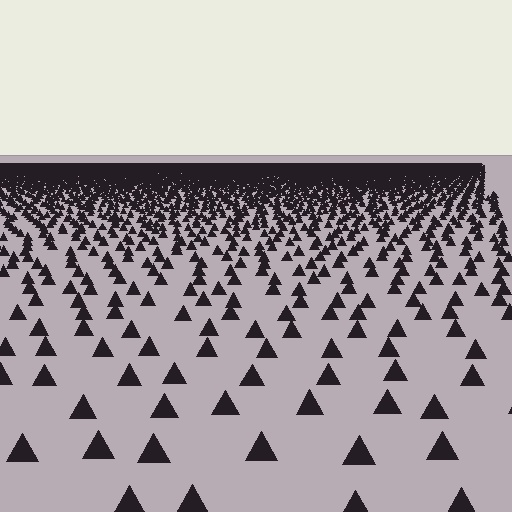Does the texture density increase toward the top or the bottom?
Density increases toward the top.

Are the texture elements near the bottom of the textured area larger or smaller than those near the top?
Larger. Near the bottom, elements are closer to the viewer and appear at a bigger on-screen size.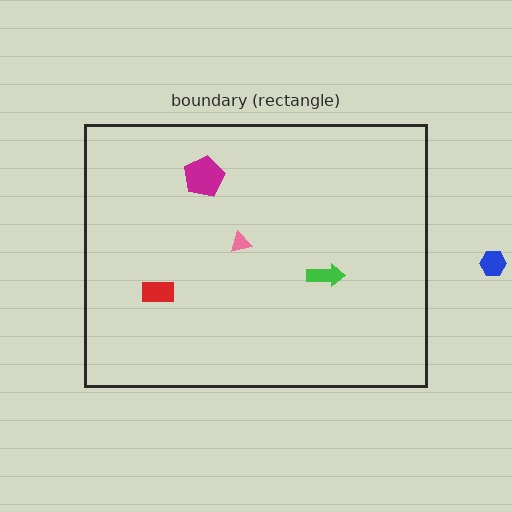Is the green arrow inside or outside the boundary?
Inside.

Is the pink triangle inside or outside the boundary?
Inside.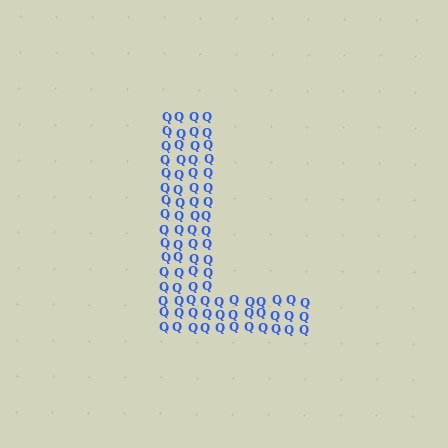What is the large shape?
The large shape is the letter L.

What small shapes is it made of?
It is made of small letter Q's.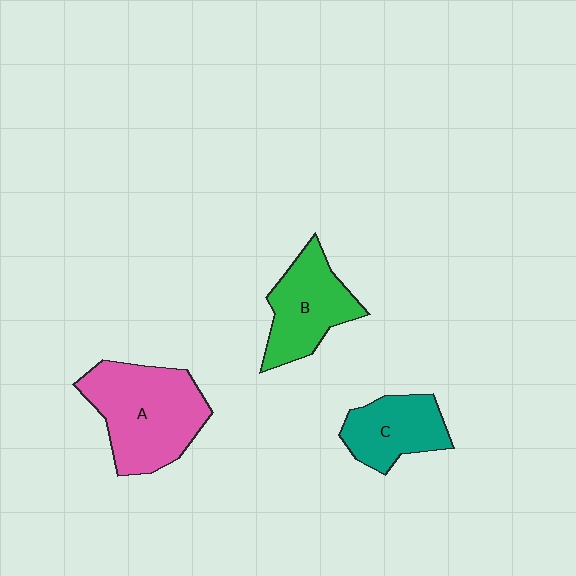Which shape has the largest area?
Shape A (pink).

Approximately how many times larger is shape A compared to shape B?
Approximately 1.4 times.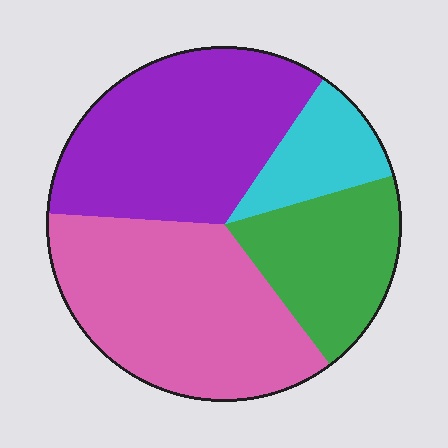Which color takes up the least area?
Cyan, at roughly 10%.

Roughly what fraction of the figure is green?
Green takes up about one fifth (1/5) of the figure.